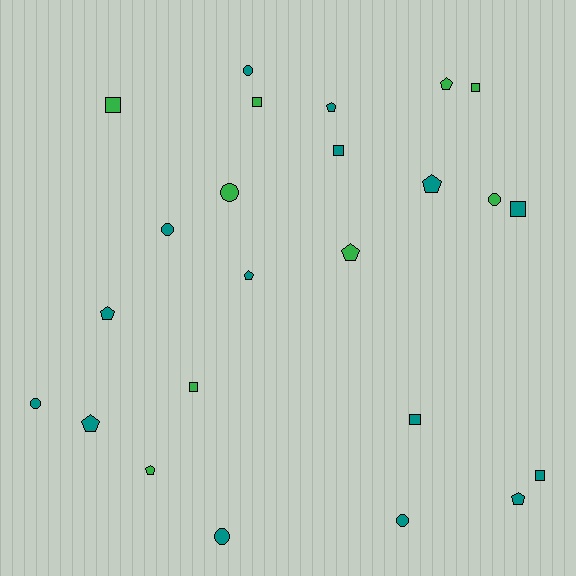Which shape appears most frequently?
Pentagon, with 9 objects.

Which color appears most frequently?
Teal, with 15 objects.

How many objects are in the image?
There are 24 objects.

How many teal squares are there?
There are 4 teal squares.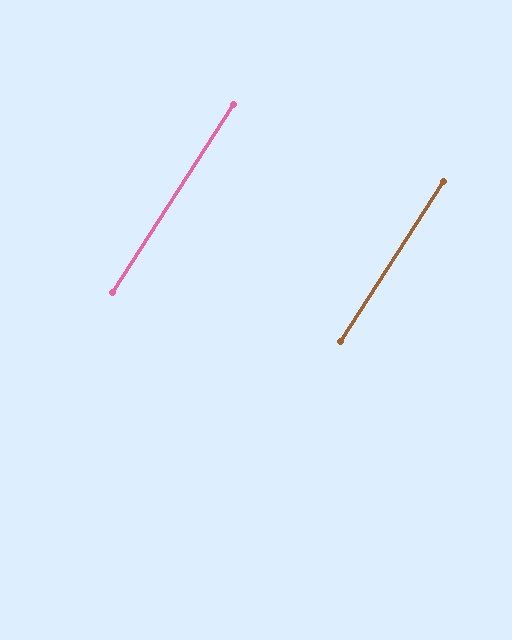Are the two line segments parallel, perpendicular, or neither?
Parallel — their directions differ by only 0.0°.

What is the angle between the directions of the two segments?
Approximately 0 degrees.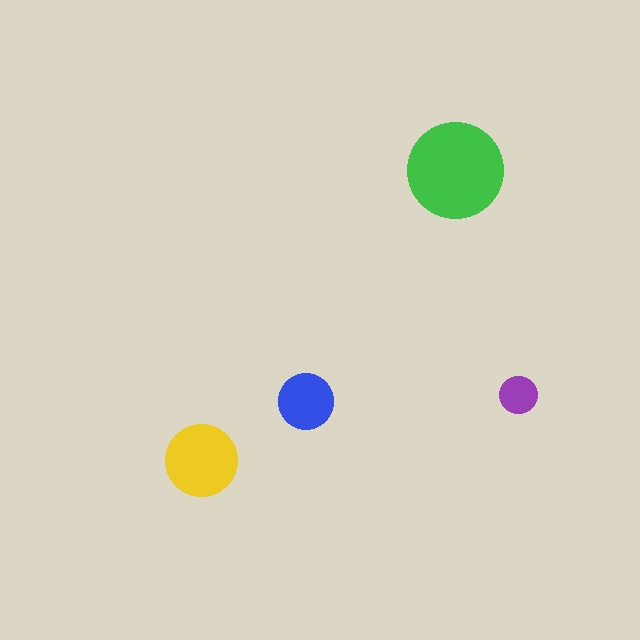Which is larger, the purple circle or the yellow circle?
The yellow one.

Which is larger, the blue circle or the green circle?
The green one.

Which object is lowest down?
The yellow circle is bottommost.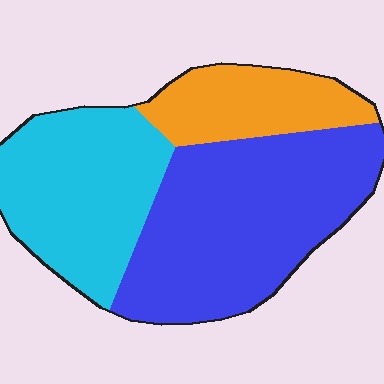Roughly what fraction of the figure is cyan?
Cyan takes up between a quarter and a half of the figure.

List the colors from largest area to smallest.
From largest to smallest: blue, cyan, orange.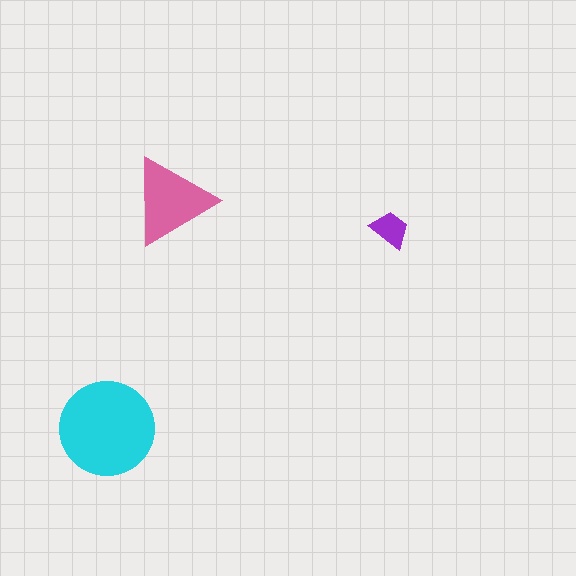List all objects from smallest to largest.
The purple trapezoid, the pink triangle, the cyan circle.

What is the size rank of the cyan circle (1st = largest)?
1st.